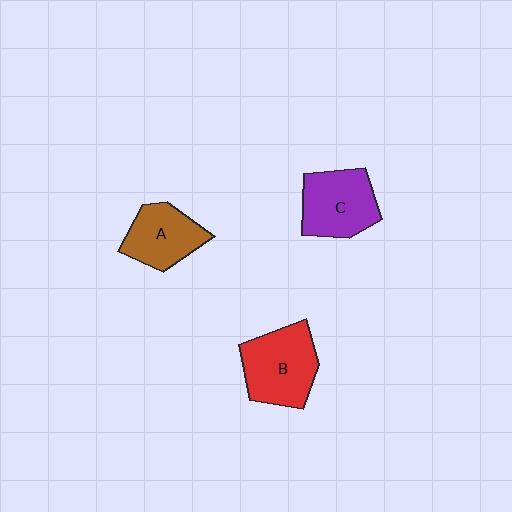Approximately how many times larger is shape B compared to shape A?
Approximately 1.3 times.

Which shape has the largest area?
Shape B (red).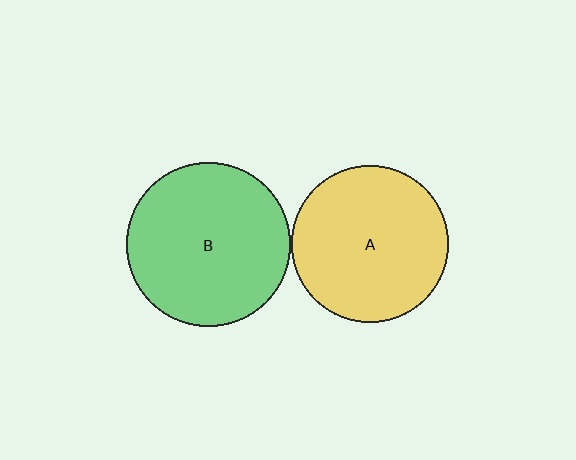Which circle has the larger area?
Circle B (green).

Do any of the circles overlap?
No, none of the circles overlap.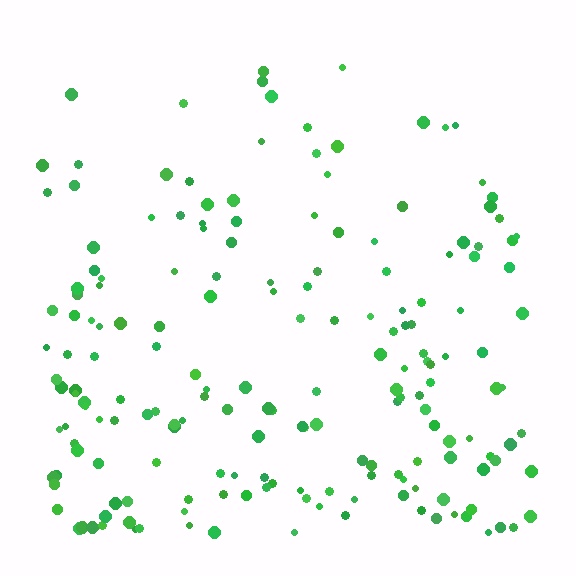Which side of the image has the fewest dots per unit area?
The top.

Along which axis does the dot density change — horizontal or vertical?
Vertical.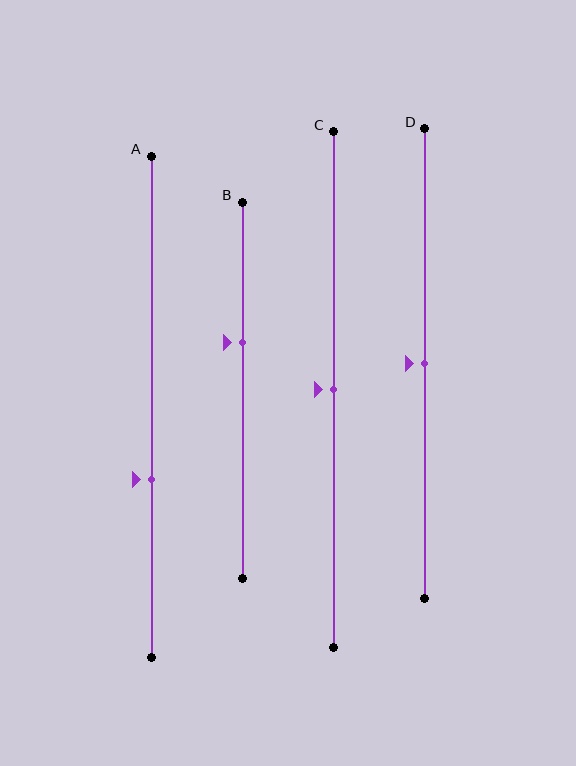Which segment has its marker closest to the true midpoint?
Segment C has its marker closest to the true midpoint.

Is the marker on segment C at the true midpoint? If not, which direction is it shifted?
Yes, the marker on segment C is at the true midpoint.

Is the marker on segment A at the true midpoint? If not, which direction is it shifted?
No, the marker on segment A is shifted downward by about 15% of the segment length.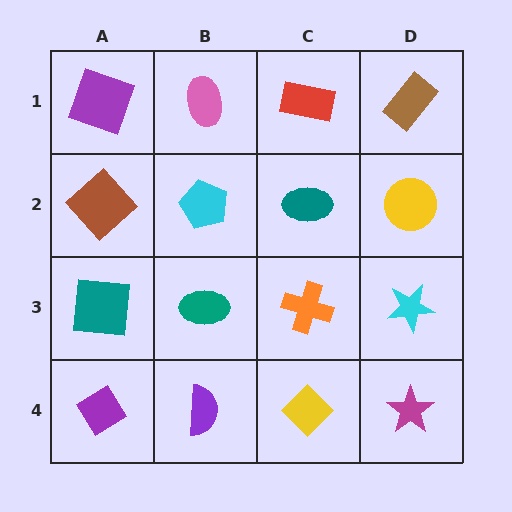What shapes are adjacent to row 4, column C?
An orange cross (row 3, column C), a purple semicircle (row 4, column B), a magenta star (row 4, column D).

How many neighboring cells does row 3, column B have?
4.